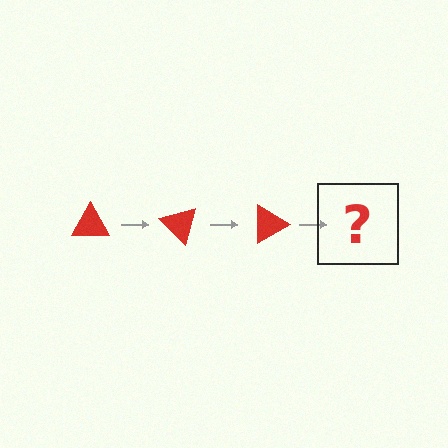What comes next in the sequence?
The next element should be a red triangle rotated 135 degrees.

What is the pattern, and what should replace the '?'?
The pattern is that the triangle rotates 45 degrees each step. The '?' should be a red triangle rotated 135 degrees.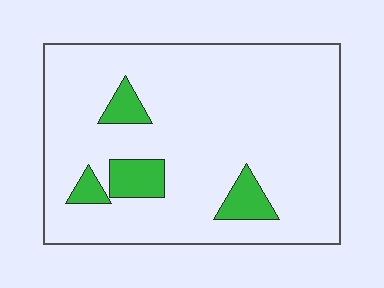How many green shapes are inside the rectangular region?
4.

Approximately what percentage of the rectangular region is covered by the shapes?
Approximately 10%.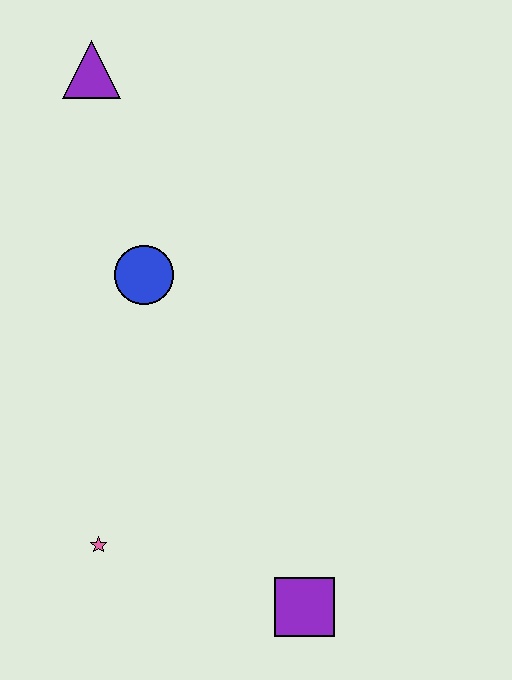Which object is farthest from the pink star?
The purple triangle is farthest from the pink star.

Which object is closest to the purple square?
The pink star is closest to the purple square.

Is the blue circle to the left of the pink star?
No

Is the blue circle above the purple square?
Yes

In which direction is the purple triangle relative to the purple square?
The purple triangle is above the purple square.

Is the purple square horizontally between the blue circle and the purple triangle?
No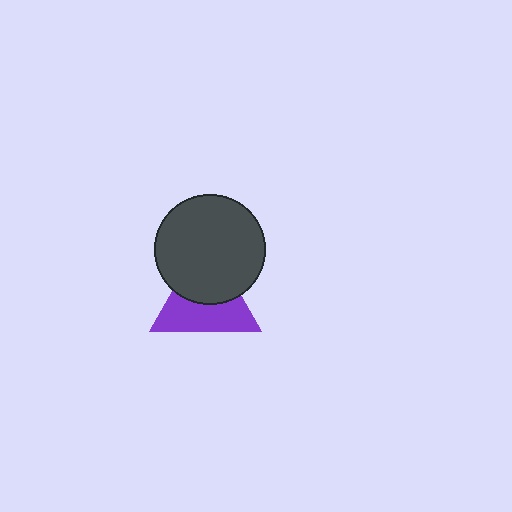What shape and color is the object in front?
The object in front is a dark gray circle.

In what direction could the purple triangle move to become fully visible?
The purple triangle could move down. That would shift it out from behind the dark gray circle entirely.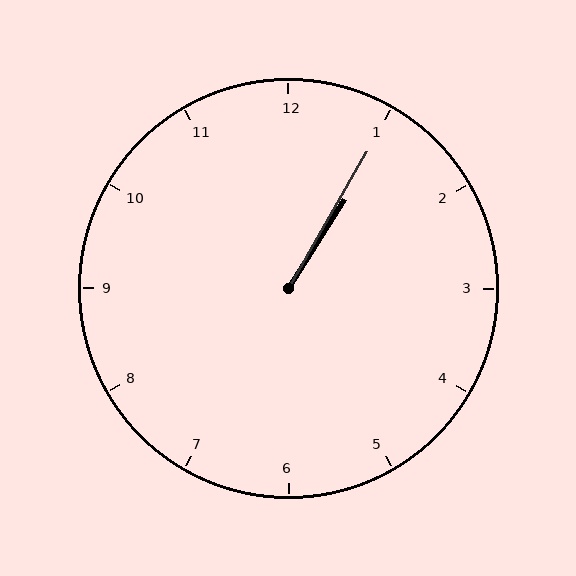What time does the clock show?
1:05.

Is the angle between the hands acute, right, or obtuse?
It is acute.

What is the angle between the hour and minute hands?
Approximately 2 degrees.